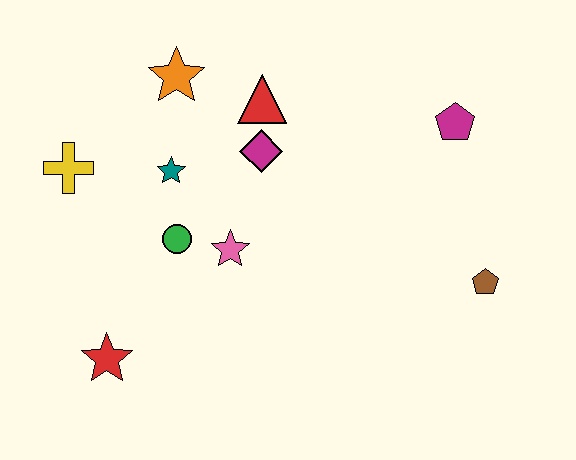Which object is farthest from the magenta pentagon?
The red star is farthest from the magenta pentagon.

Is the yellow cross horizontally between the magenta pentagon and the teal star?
No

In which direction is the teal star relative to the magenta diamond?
The teal star is to the left of the magenta diamond.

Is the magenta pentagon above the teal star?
Yes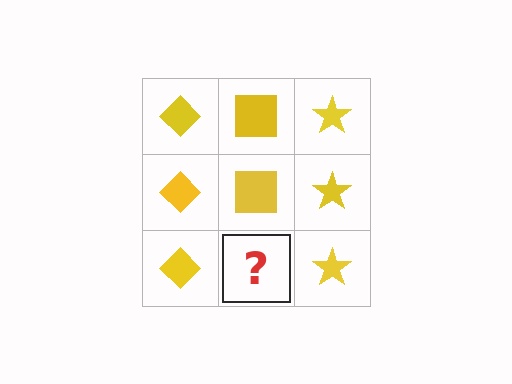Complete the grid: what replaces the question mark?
The question mark should be replaced with a yellow square.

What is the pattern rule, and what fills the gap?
The rule is that each column has a consistent shape. The gap should be filled with a yellow square.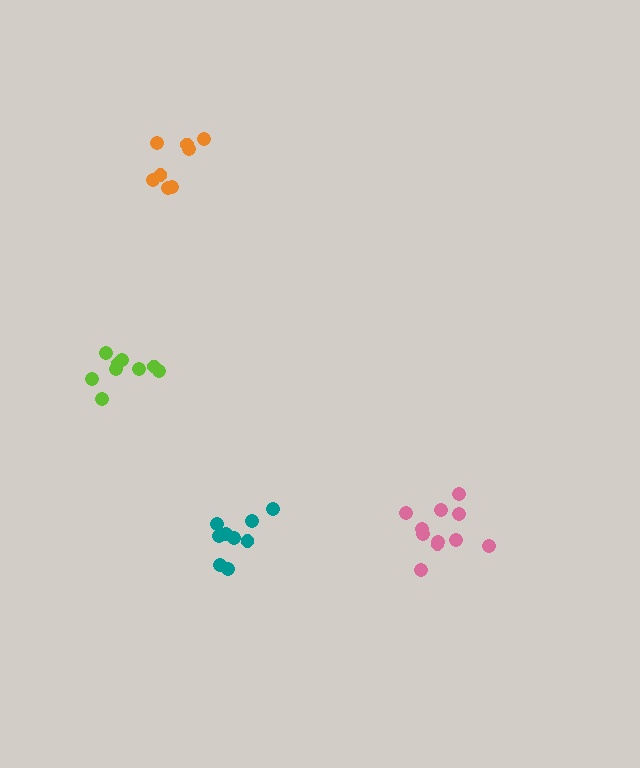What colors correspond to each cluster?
The clusters are colored: lime, pink, teal, orange.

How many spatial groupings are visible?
There are 4 spatial groupings.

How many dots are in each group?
Group 1: 9 dots, Group 2: 11 dots, Group 3: 9 dots, Group 4: 8 dots (37 total).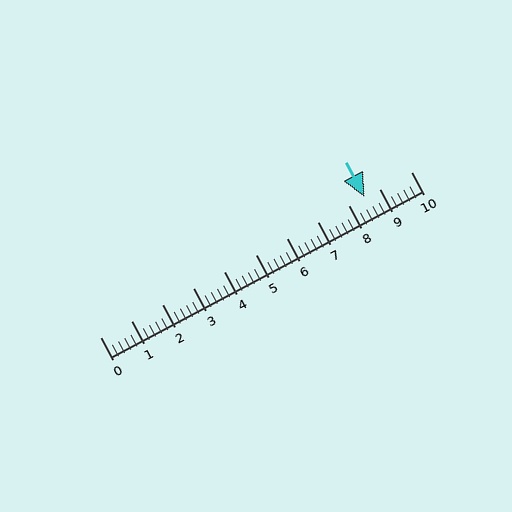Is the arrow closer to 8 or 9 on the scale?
The arrow is closer to 9.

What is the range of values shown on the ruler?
The ruler shows values from 0 to 10.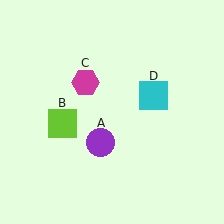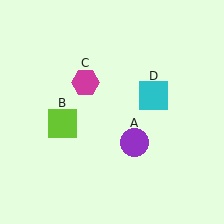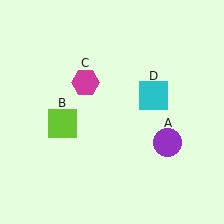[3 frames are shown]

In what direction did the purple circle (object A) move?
The purple circle (object A) moved right.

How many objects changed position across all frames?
1 object changed position: purple circle (object A).